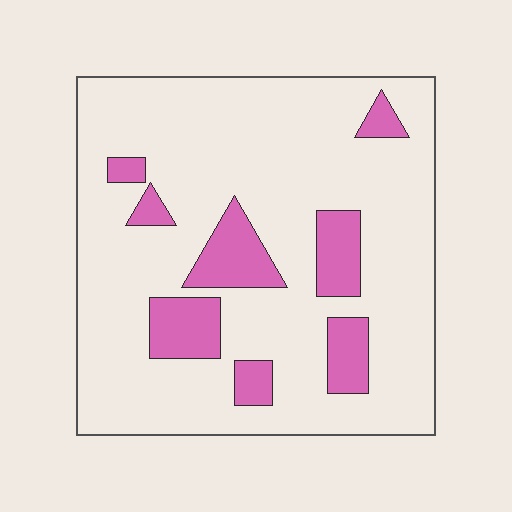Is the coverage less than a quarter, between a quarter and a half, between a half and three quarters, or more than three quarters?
Less than a quarter.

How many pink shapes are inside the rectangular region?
8.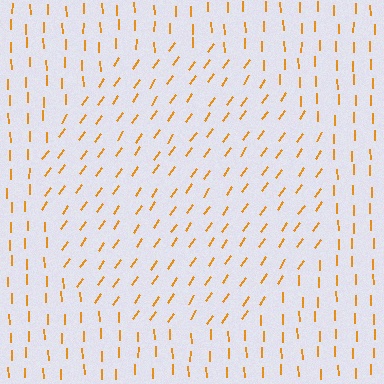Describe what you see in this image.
The image is filled with small orange line segments. A circle region in the image has lines oriented differently from the surrounding lines, creating a visible texture boundary.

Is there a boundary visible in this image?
Yes, there is a texture boundary formed by a change in line orientation.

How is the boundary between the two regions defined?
The boundary is defined purely by a change in line orientation (approximately 37 degrees difference). All lines are the same color and thickness.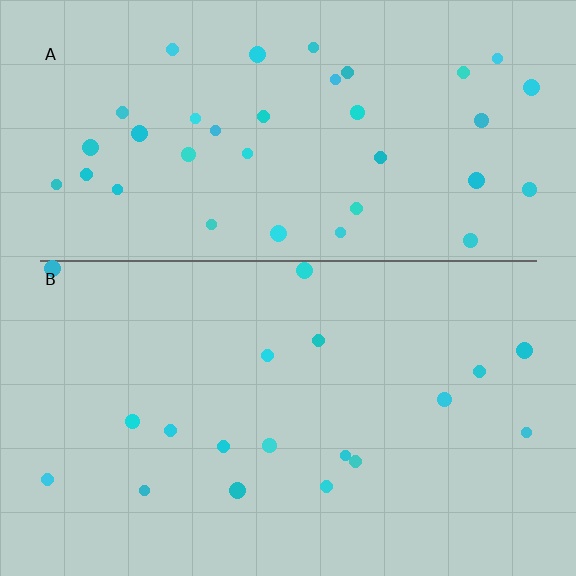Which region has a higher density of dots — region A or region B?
A (the top).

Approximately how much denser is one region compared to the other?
Approximately 2.0× — region A over region B.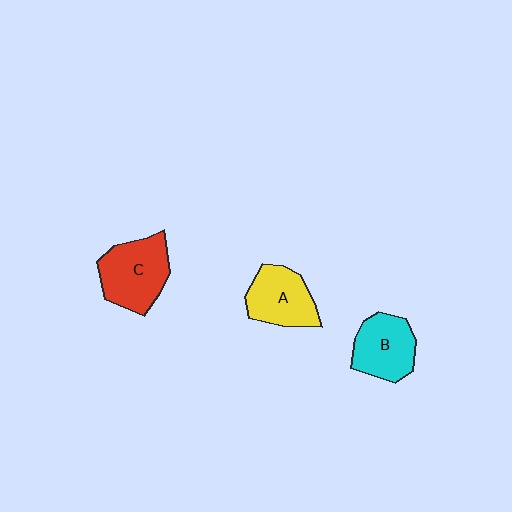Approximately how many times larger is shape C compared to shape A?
Approximately 1.2 times.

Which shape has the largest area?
Shape C (red).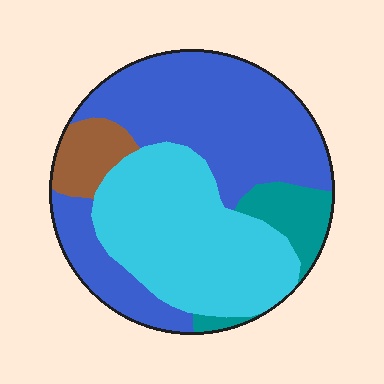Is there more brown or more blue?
Blue.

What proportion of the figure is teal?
Teal takes up about one tenth (1/10) of the figure.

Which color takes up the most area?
Blue, at roughly 45%.